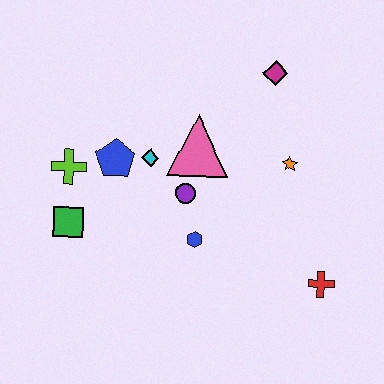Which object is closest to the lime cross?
The blue pentagon is closest to the lime cross.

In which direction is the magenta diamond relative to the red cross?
The magenta diamond is above the red cross.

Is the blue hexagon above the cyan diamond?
No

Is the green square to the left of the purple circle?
Yes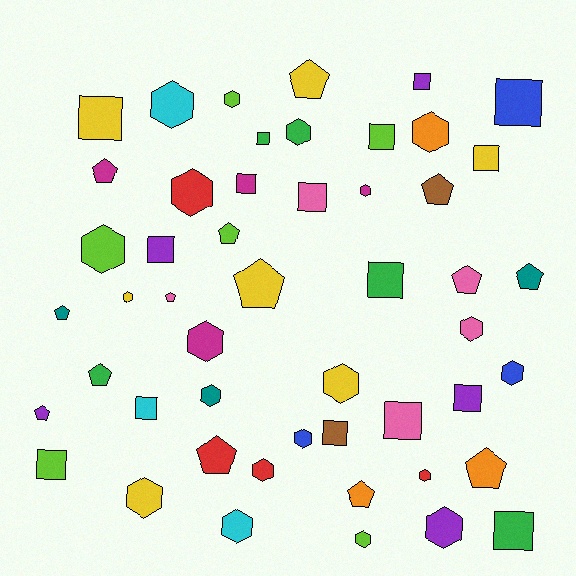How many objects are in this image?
There are 50 objects.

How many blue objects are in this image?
There are 3 blue objects.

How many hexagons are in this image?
There are 20 hexagons.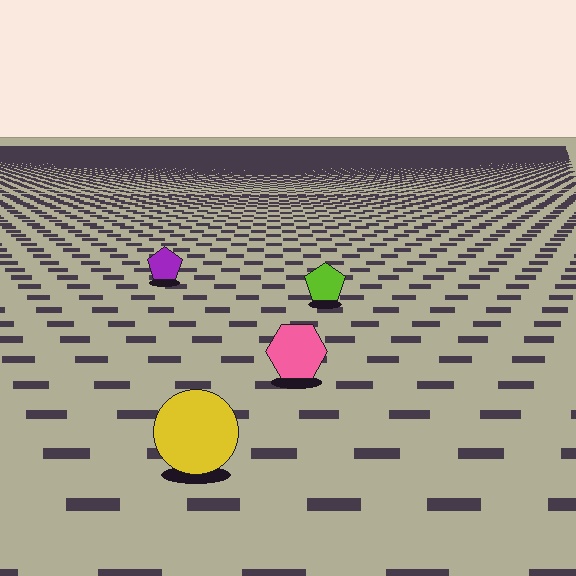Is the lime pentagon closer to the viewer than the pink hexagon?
No. The pink hexagon is closer — you can tell from the texture gradient: the ground texture is coarser near it.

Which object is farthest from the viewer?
The purple pentagon is farthest from the viewer. It appears smaller and the ground texture around it is denser.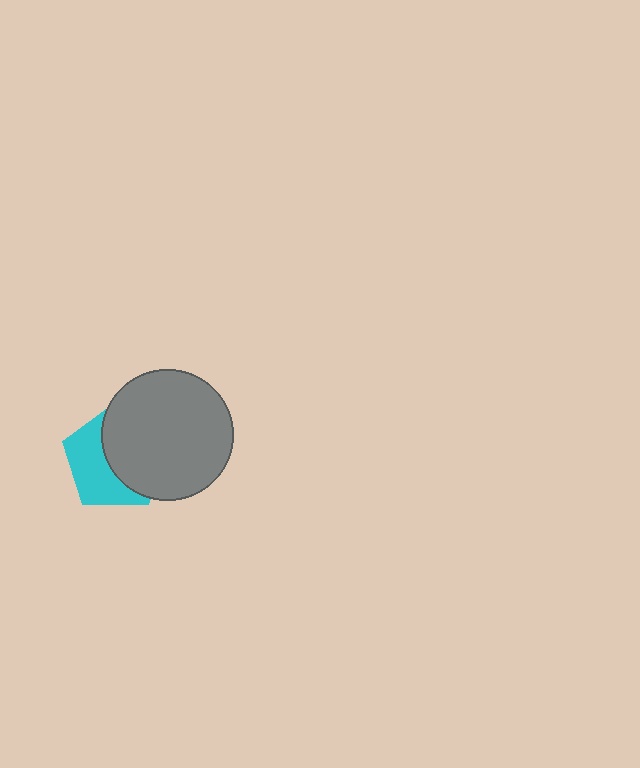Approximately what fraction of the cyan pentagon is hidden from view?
Roughly 53% of the cyan pentagon is hidden behind the gray circle.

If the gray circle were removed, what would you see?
You would see the complete cyan pentagon.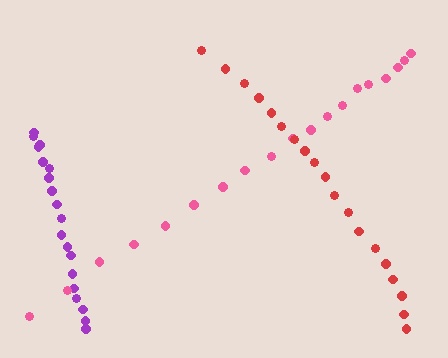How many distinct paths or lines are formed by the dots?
There are 3 distinct paths.